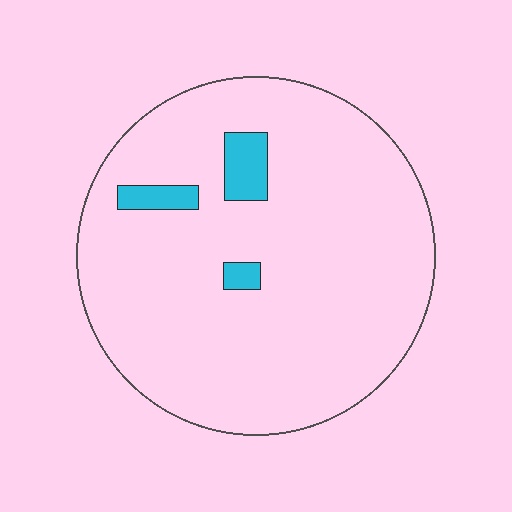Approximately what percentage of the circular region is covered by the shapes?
Approximately 5%.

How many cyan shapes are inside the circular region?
3.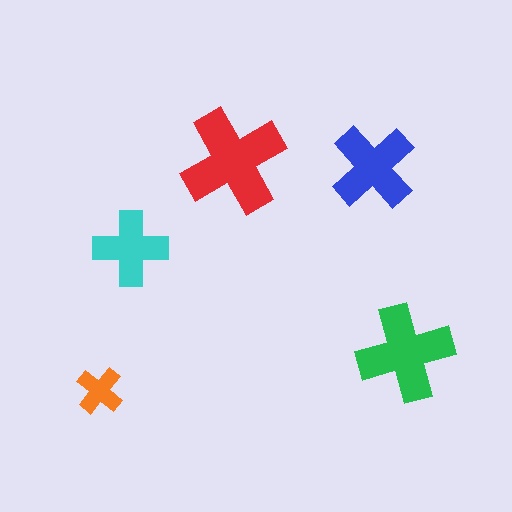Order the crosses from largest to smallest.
the red one, the green one, the blue one, the cyan one, the orange one.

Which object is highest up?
The red cross is topmost.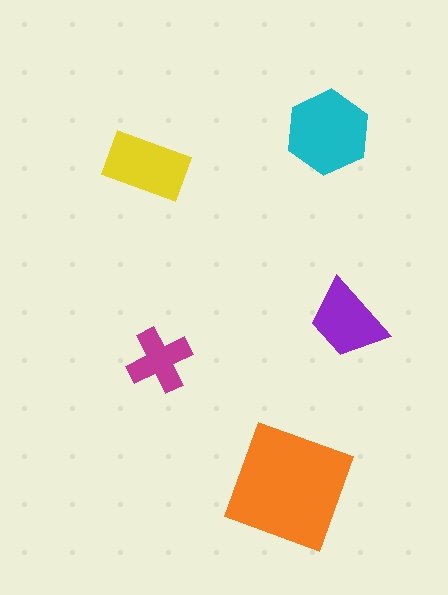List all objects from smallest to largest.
The magenta cross, the purple trapezoid, the yellow rectangle, the cyan hexagon, the orange square.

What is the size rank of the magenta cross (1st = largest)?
5th.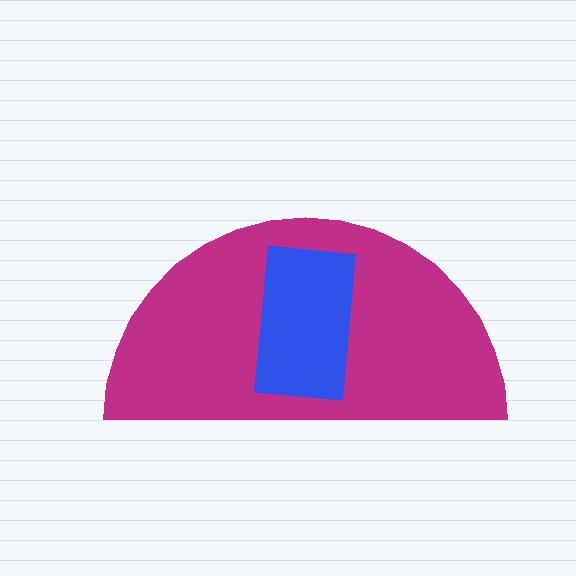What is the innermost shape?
The blue rectangle.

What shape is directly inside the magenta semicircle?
The blue rectangle.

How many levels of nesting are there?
2.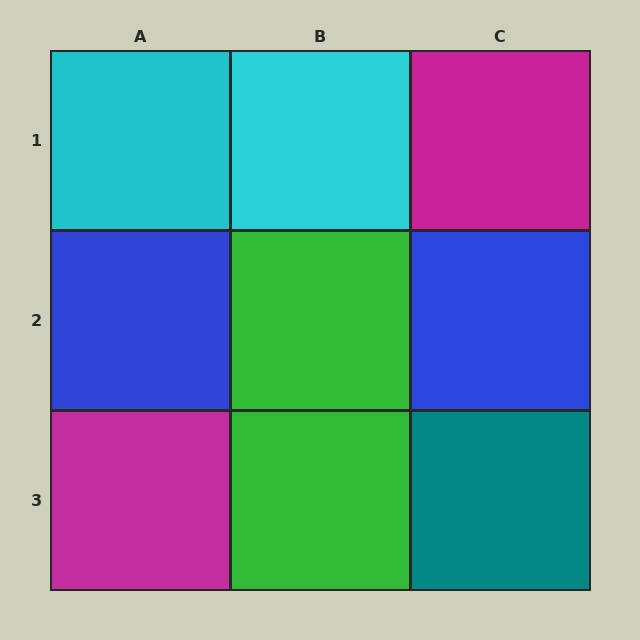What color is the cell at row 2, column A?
Blue.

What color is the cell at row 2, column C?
Blue.